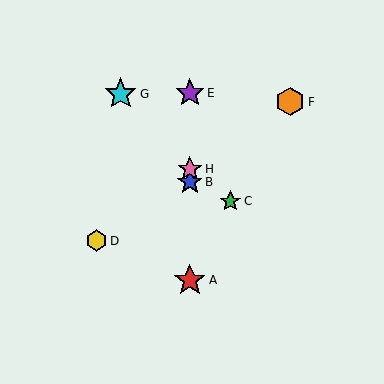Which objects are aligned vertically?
Objects A, B, E, H are aligned vertically.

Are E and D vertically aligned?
No, E is at x≈190 and D is at x≈96.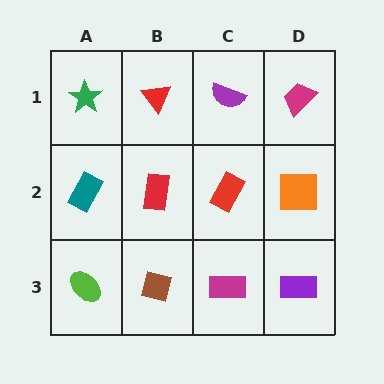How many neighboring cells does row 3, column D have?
2.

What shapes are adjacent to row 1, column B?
A red rectangle (row 2, column B), a green star (row 1, column A), a purple semicircle (row 1, column C).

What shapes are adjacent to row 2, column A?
A green star (row 1, column A), a lime ellipse (row 3, column A), a red rectangle (row 2, column B).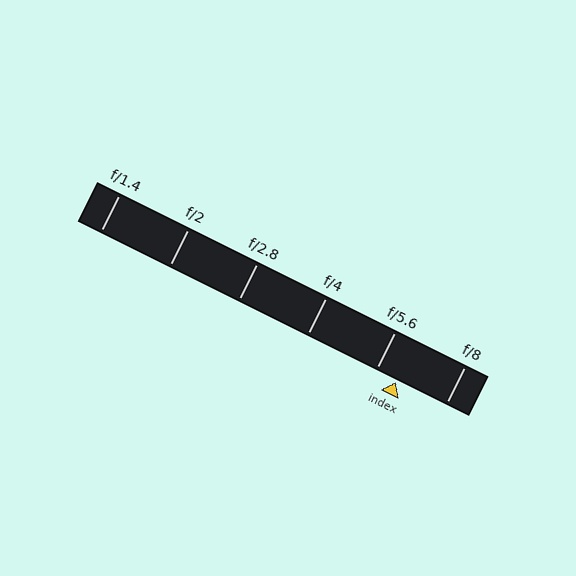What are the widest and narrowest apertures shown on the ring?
The widest aperture shown is f/1.4 and the narrowest is f/8.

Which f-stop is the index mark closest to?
The index mark is closest to f/5.6.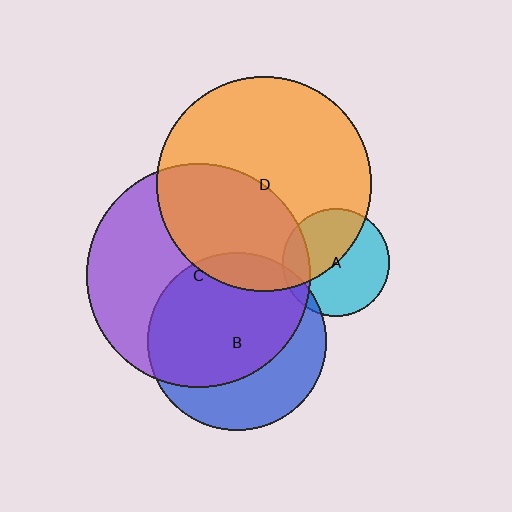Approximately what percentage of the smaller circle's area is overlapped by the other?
Approximately 10%.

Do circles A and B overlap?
Yes.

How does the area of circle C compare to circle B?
Approximately 1.6 times.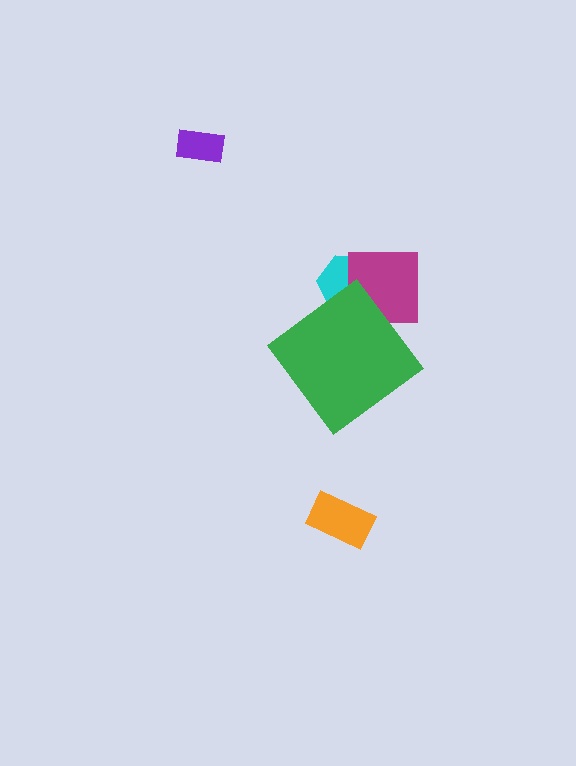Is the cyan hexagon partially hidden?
Yes, the cyan hexagon is partially hidden behind the green diamond.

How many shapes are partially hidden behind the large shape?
2 shapes are partially hidden.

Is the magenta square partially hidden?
Yes, the magenta square is partially hidden behind the green diamond.